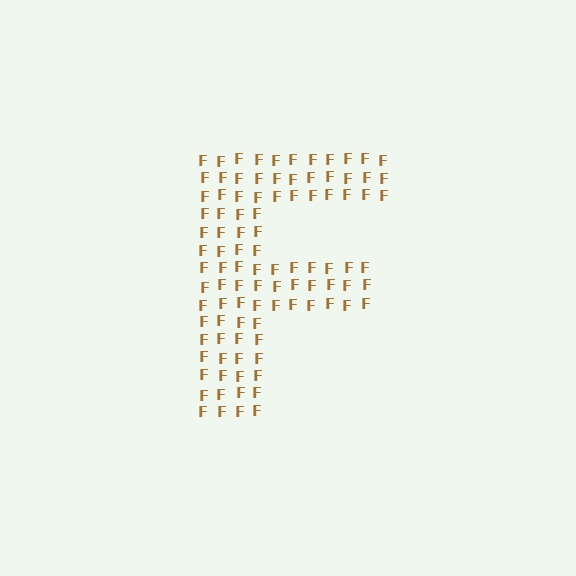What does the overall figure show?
The overall figure shows the letter F.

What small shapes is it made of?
It is made of small letter F's.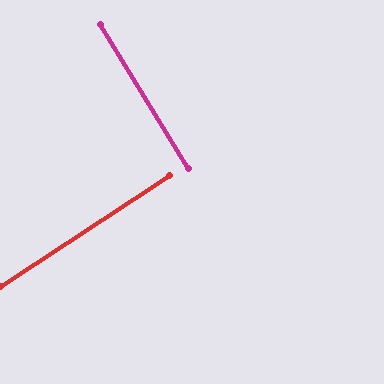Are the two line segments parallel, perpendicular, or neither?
Perpendicular — they meet at approximately 88°.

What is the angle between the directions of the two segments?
Approximately 88 degrees.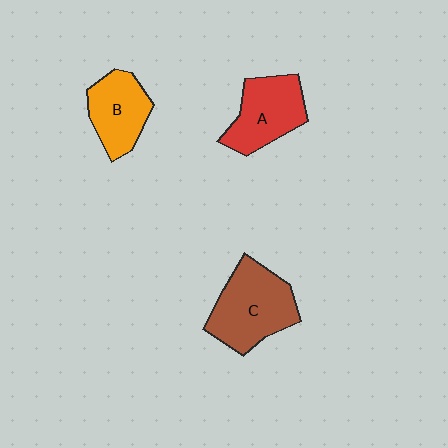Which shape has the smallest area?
Shape B (orange).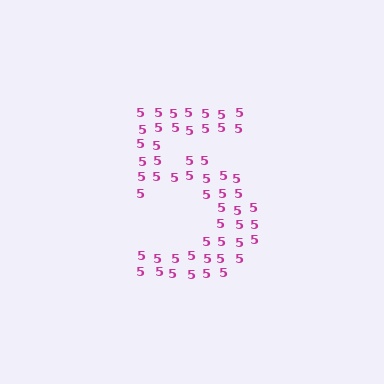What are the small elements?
The small elements are digit 5's.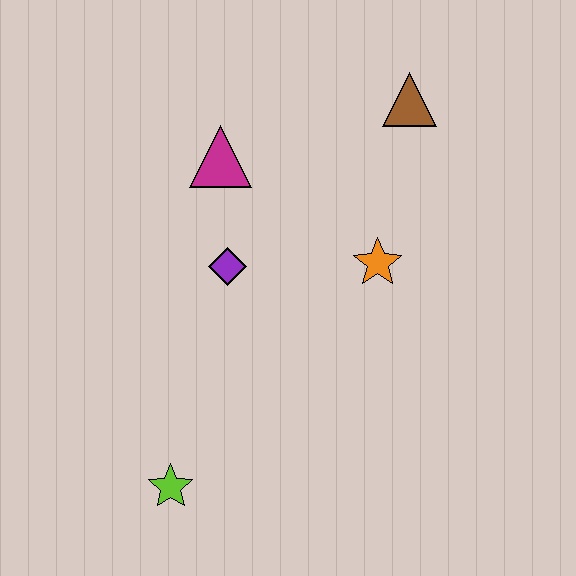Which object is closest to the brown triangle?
The orange star is closest to the brown triangle.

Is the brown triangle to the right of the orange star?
Yes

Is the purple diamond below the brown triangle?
Yes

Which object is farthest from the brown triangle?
The lime star is farthest from the brown triangle.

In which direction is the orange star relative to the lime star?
The orange star is above the lime star.